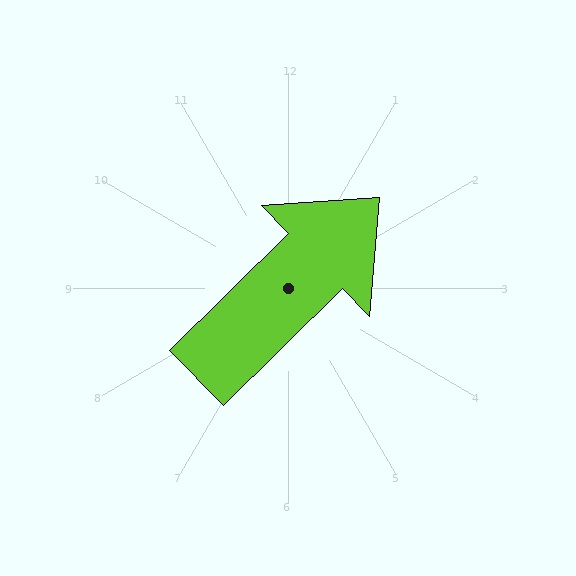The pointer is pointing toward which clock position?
Roughly 2 o'clock.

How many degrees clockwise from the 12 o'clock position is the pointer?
Approximately 46 degrees.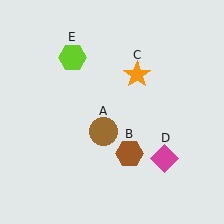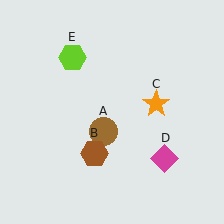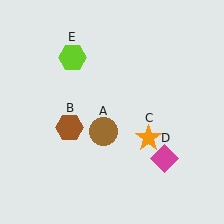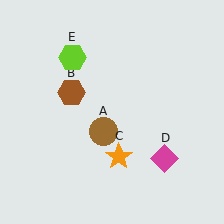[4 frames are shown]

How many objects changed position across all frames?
2 objects changed position: brown hexagon (object B), orange star (object C).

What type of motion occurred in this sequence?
The brown hexagon (object B), orange star (object C) rotated clockwise around the center of the scene.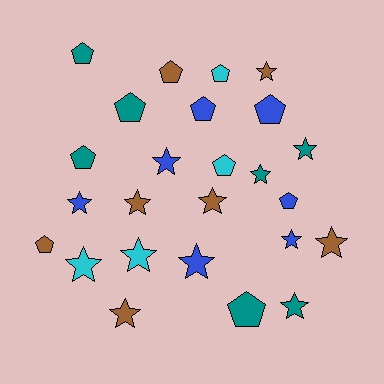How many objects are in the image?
There are 25 objects.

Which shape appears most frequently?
Star, with 14 objects.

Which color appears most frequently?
Blue, with 7 objects.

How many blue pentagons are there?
There are 3 blue pentagons.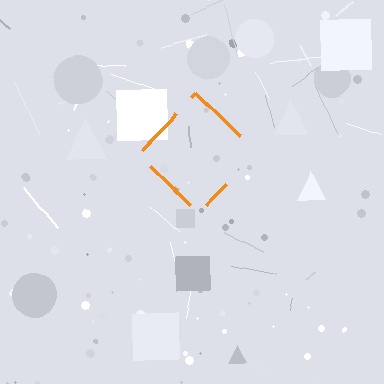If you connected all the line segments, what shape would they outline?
They would outline a diamond.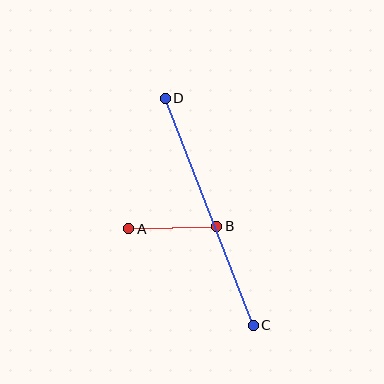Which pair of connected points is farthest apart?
Points C and D are farthest apart.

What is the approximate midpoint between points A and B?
The midpoint is at approximately (173, 228) pixels.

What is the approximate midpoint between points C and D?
The midpoint is at approximately (209, 212) pixels.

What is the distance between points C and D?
The distance is approximately 243 pixels.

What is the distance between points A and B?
The distance is approximately 88 pixels.